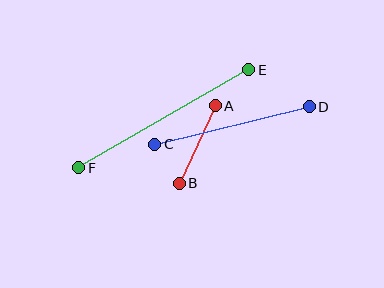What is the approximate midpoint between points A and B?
The midpoint is at approximately (197, 144) pixels.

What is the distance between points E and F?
The distance is approximately 196 pixels.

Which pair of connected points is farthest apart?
Points E and F are farthest apart.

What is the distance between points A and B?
The distance is approximately 86 pixels.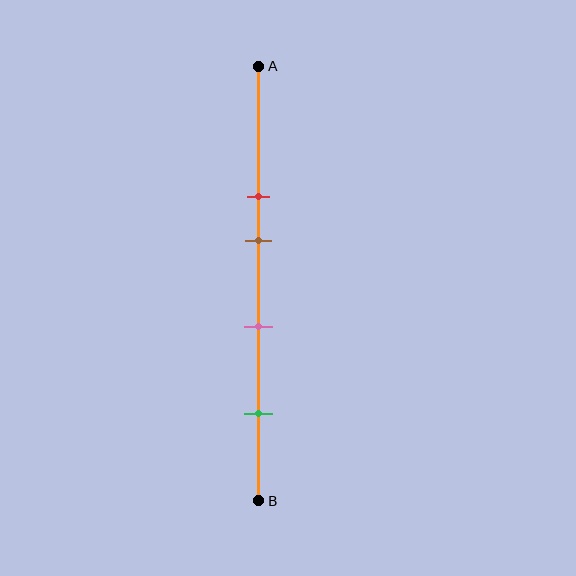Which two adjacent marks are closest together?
The red and brown marks are the closest adjacent pair.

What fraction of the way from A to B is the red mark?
The red mark is approximately 30% (0.3) of the way from A to B.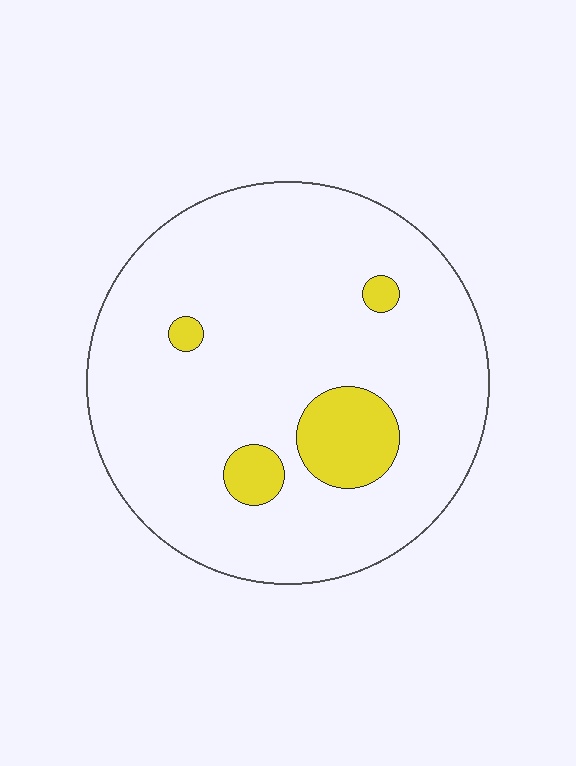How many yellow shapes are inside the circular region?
4.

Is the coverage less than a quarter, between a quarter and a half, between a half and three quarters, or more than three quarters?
Less than a quarter.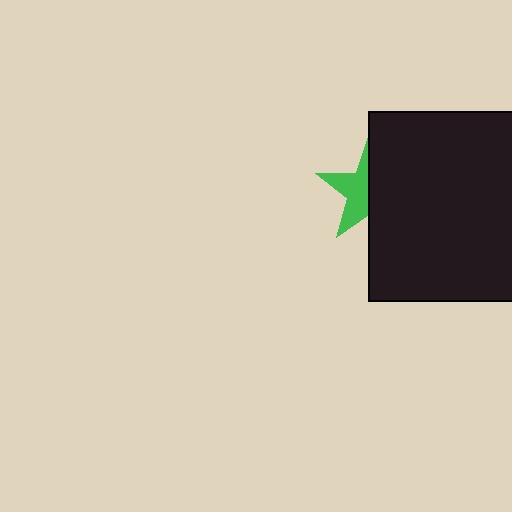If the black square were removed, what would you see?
You would see the complete green star.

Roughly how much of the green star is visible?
About half of it is visible (roughly 45%).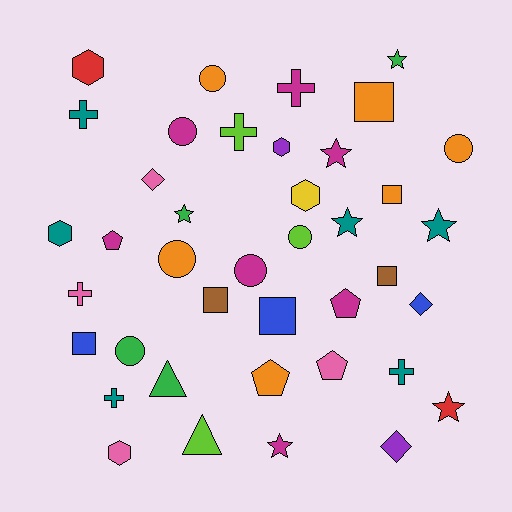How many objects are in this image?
There are 40 objects.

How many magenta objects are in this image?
There are 7 magenta objects.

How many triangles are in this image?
There are 2 triangles.